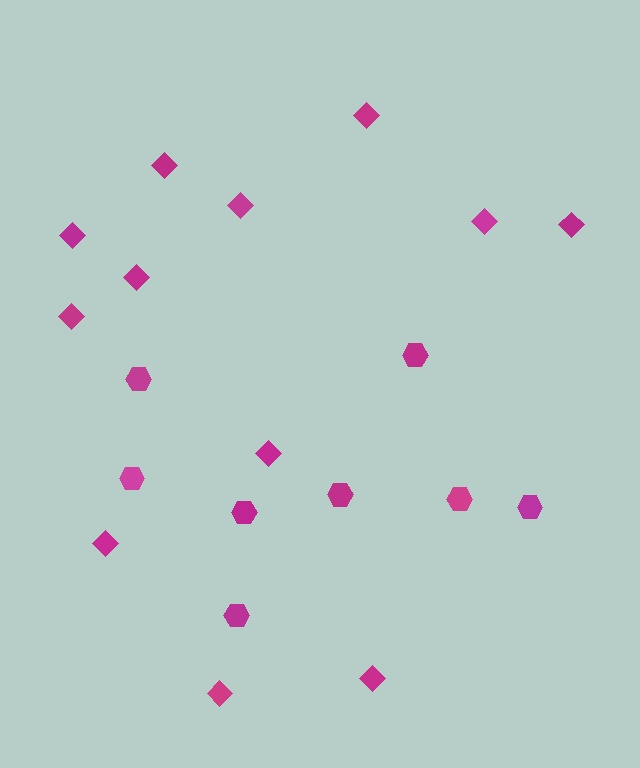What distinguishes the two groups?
There are 2 groups: one group of hexagons (8) and one group of diamonds (12).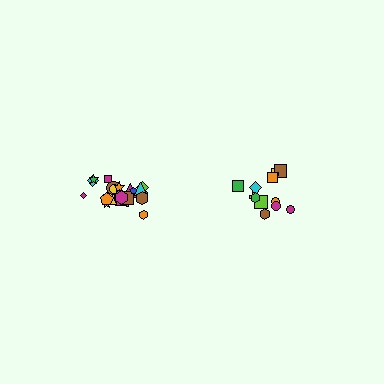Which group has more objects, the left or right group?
The left group.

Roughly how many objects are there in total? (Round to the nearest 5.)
Roughly 35 objects in total.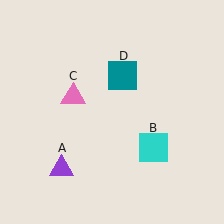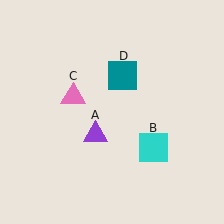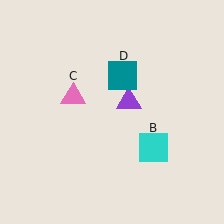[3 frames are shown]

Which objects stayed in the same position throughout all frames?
Cyan square (object B) and pink triangle (object C) and teal square (object D) remained stationary.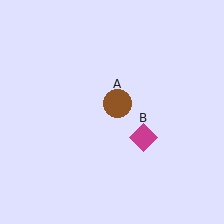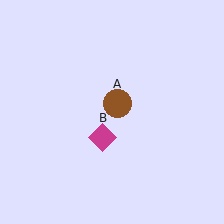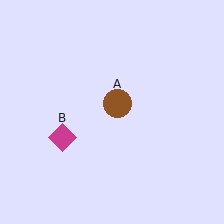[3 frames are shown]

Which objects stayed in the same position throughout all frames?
Brown circle (object A) remained stationary.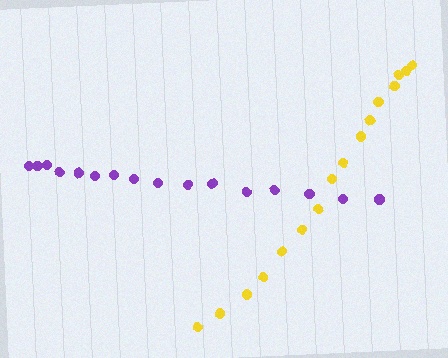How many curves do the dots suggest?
There are 2 distinct paths.